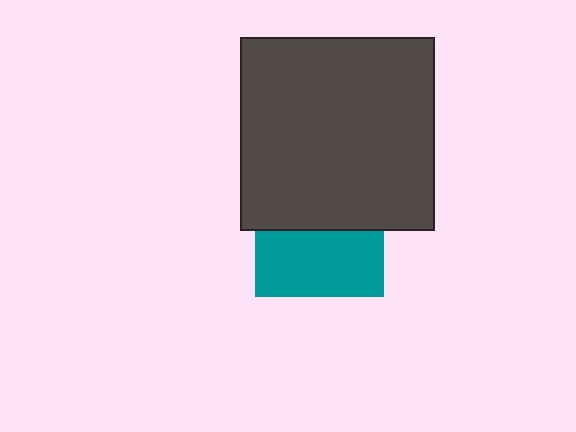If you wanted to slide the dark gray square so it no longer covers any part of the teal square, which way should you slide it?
Slide it up — that is the most direct way to separate the two shapes.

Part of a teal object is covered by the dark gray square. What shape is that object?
It is a square.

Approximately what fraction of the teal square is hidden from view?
Roughly 48% of the teal square is hidden behind the dark gray square.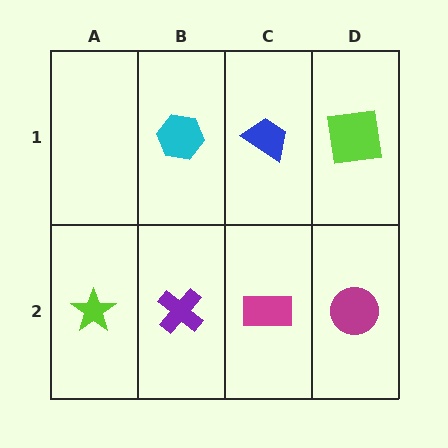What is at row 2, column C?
A magenta rectangle.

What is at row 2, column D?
A magenta circle.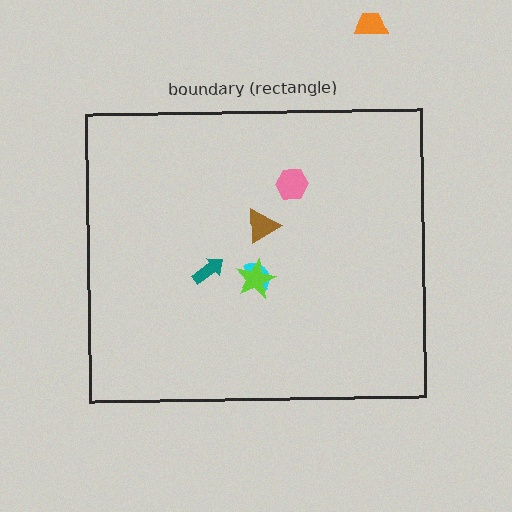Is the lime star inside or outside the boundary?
Inside.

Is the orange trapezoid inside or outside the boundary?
Outside.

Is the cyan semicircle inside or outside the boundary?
Inside.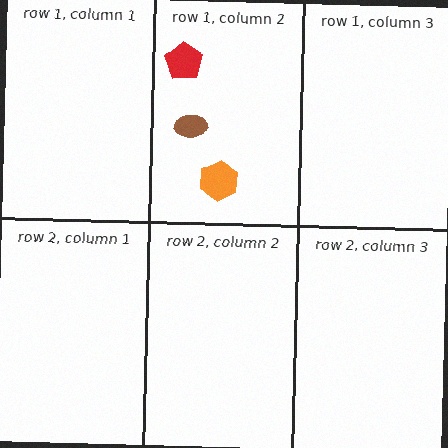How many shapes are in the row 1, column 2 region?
3.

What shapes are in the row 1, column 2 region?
The brown ellipse, the orange hexagon, the red pentagon.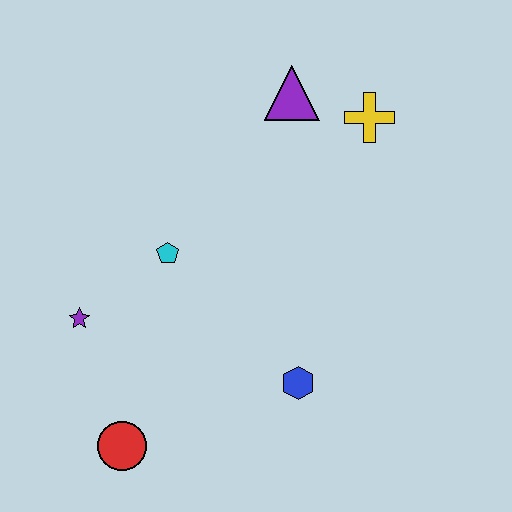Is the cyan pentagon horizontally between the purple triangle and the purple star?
Yes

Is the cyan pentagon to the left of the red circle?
No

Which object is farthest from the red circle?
The yellow cross is farthest from the red circle.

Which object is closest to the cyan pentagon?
The purple star is closest to the cyan pentagon.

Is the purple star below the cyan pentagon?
Yes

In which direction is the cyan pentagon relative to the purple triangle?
The cyan pentagon is below the purple triangle.